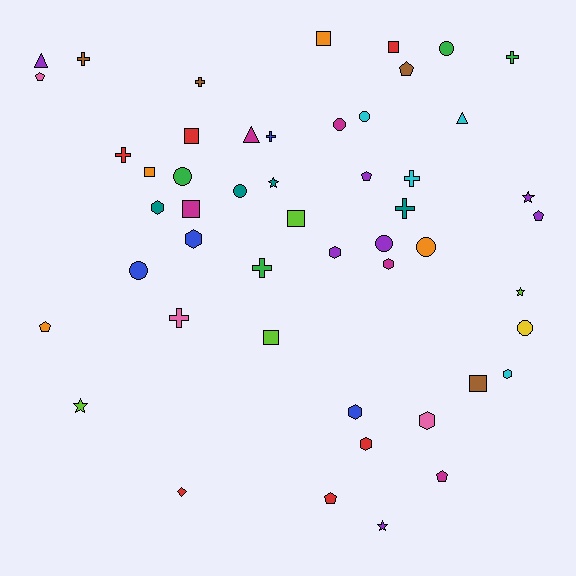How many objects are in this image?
There are 50 objects.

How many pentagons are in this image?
There are 7 pentagons.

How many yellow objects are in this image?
There is 1 yellow object.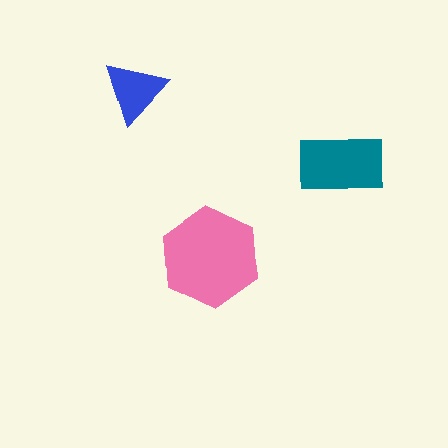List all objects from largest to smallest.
The pink hexagon, the teal rectangle, the blue triangle.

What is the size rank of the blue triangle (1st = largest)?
3rd.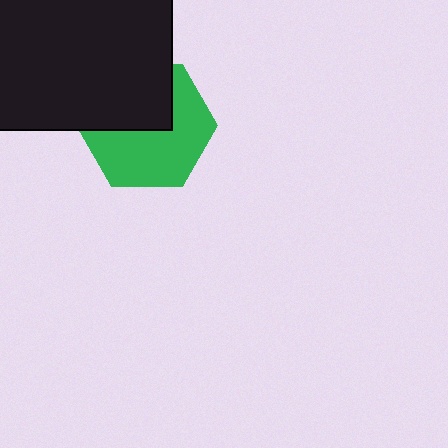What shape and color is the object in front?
The object in front is a black rectangle.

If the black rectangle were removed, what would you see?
You would see the complete green hexagon.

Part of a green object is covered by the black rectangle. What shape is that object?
It is a hexagon.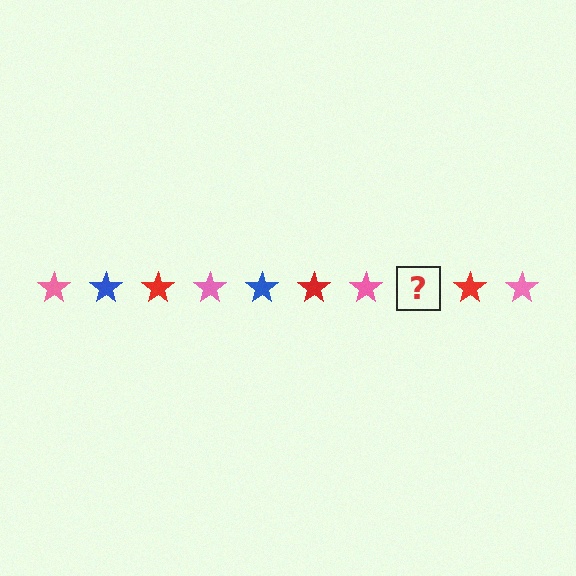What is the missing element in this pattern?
The missing element is a blue star.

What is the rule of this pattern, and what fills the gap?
The rule is that the pattern cycles through pink, blue, red stars. The gap should be filled with a blue star.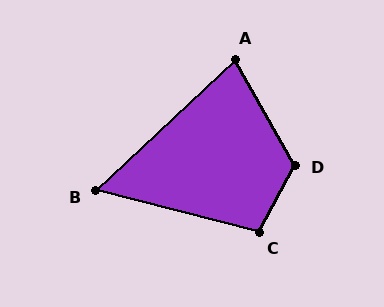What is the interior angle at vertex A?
Approximately 76 degrees (acute).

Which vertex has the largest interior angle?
D, at approximately 123 degrees.